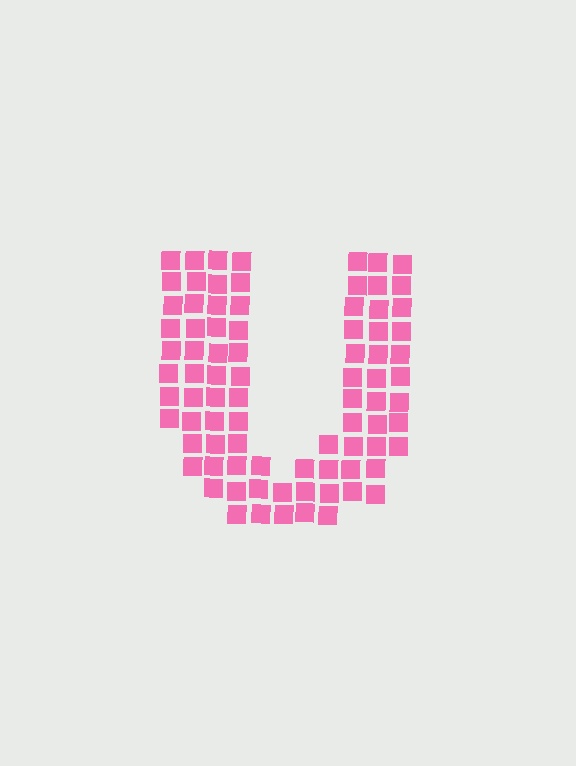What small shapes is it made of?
It is made of small squares.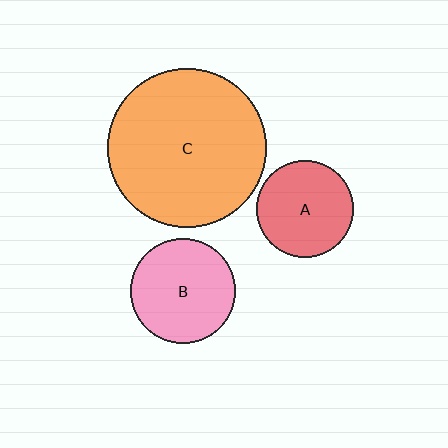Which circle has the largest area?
Circle C (orange).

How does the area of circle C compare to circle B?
Approximately 2.3 times.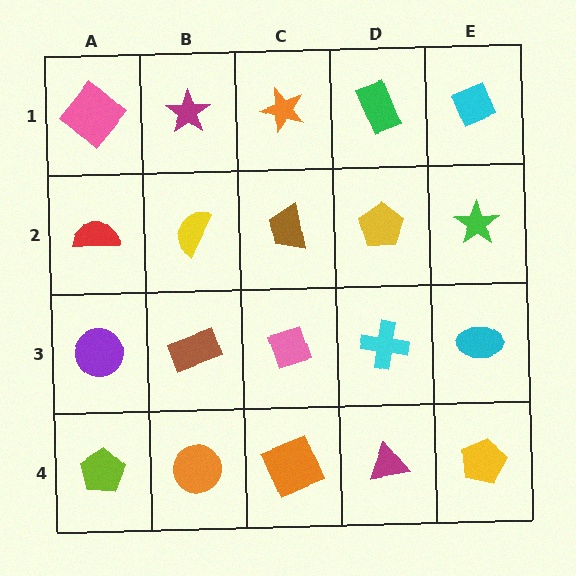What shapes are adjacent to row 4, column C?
A pink diamond (row 3, column C), an orange circle (row 4, column B), a magenta triangle (row 4, column D).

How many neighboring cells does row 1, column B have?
3.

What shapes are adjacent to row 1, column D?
A yellow pentagon (row 2, column D), an orange star (row 1, column C), a cyan diamond (row 1, column E).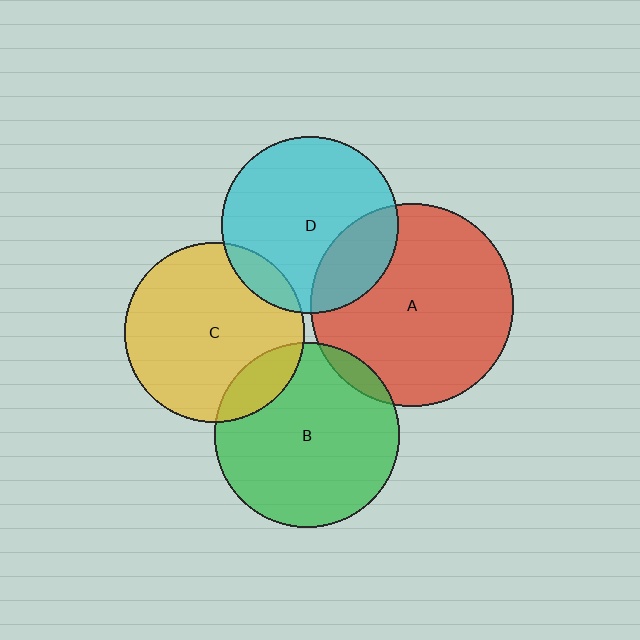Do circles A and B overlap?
Yes.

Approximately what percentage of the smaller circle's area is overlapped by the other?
Approximately 5%.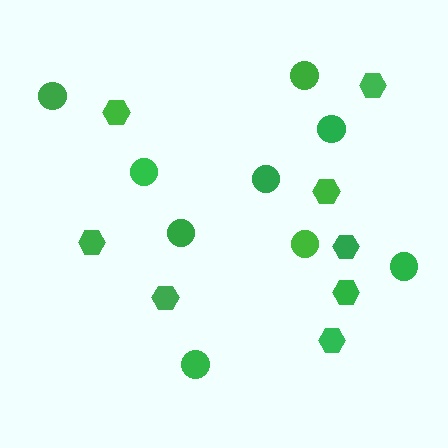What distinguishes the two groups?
There are 2 groups: one group of hexagons (8) and one group of circles (9).